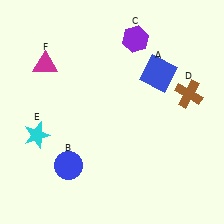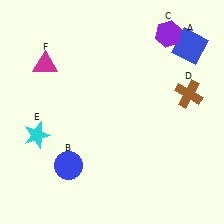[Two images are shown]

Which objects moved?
The objects that moved are: the blue square (A), the purple hexagon (C).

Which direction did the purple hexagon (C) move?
The purple hexagon (C) moved right.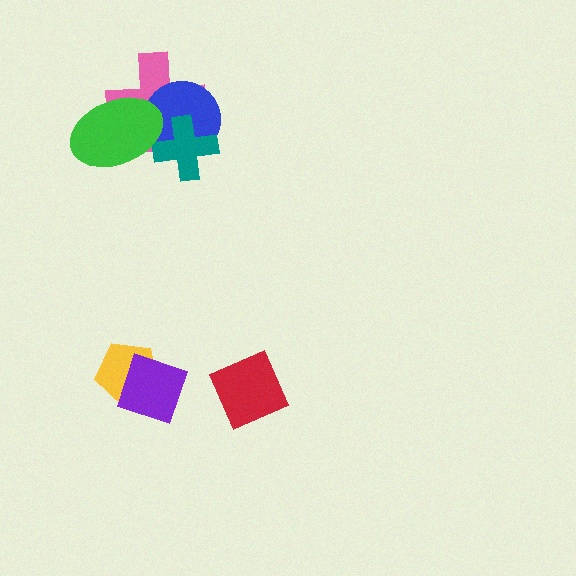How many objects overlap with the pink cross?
3 objects overlap with the pink cross.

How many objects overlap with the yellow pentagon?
1 object overlaps with the yellow pentagon.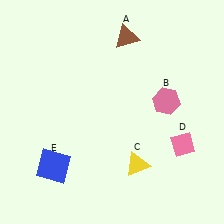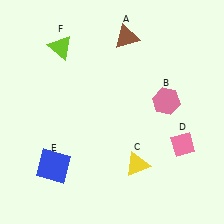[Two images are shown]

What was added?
A lime triangle (F) was added in Image 2.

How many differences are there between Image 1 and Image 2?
There is 1 difference between the two images.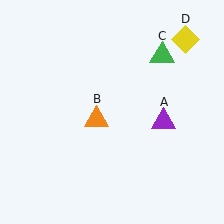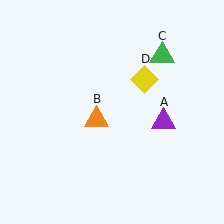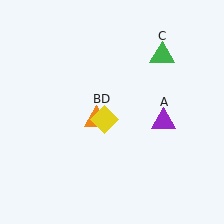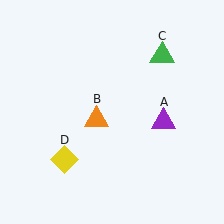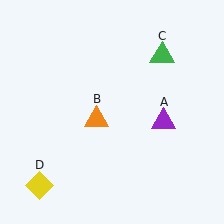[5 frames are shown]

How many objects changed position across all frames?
1 object changed position: yellow diamond (object D).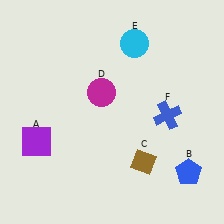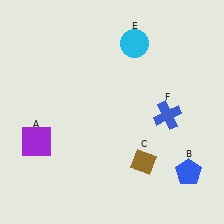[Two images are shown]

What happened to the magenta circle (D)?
The magenta circle (D) was removed in Image 2. It was in the top-left area of Image 1.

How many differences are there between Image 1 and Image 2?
There is 1 difference between the two images.